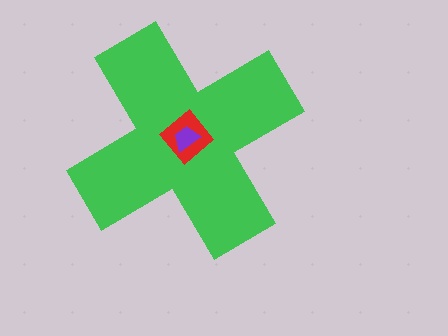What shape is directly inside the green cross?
The red diamond.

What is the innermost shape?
The purple trapezoid.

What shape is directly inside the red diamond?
The purple trapezoid.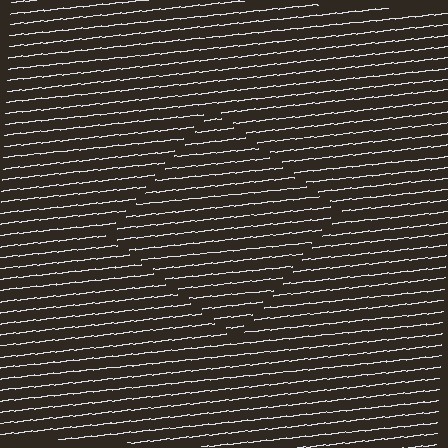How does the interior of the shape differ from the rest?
The interior of the shape contains the same grating, shifted by half a period — the contour is defined by the phase discontinuity where line-ends from the inner and outer gratings abut.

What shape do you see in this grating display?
An illusory square. The interior of the shape contains the same grating, shifted by half a period — the contour is defined by the phase discontinuity where line-ends from the inner and outer gratings abut.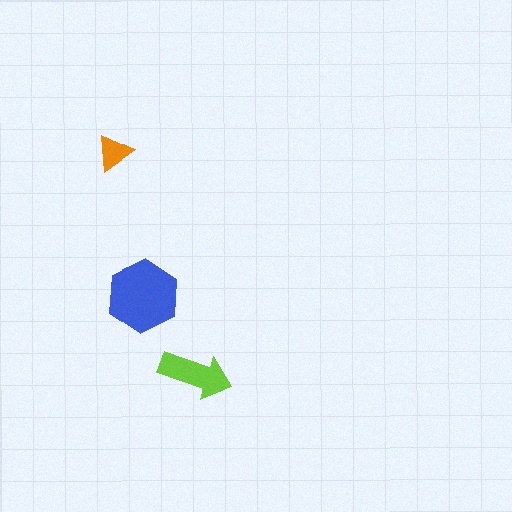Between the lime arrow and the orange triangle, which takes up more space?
The lime arrow.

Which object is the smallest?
The orange triangle.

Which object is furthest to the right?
The lime arrow is rightmost.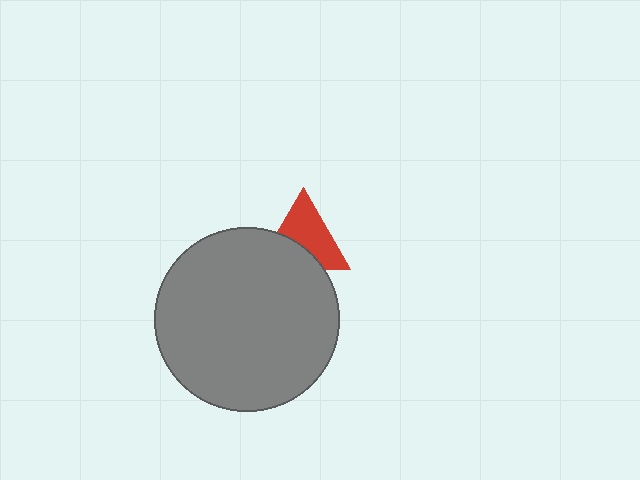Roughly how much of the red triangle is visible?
About half of it is visible (roughly 62%).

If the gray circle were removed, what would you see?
You would see the complete red triangle.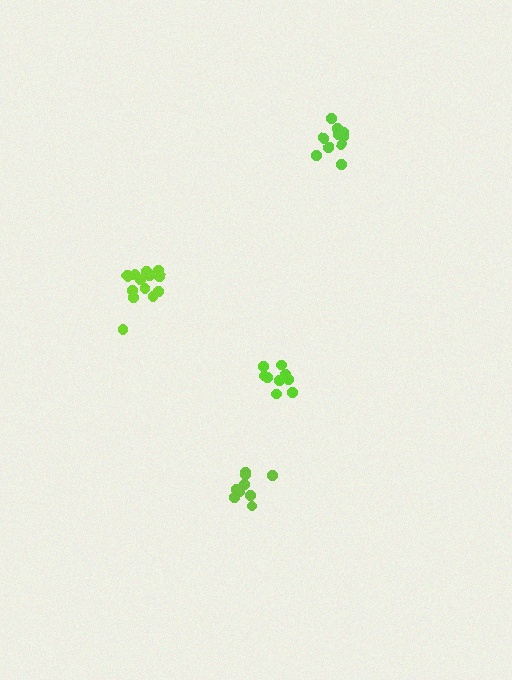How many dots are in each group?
Group 1: 10 dots, Group 2: 14 dots, Group 3: 9 dots, Group 4: 9 dots (42 total).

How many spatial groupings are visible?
There are 4 spatial groupings.